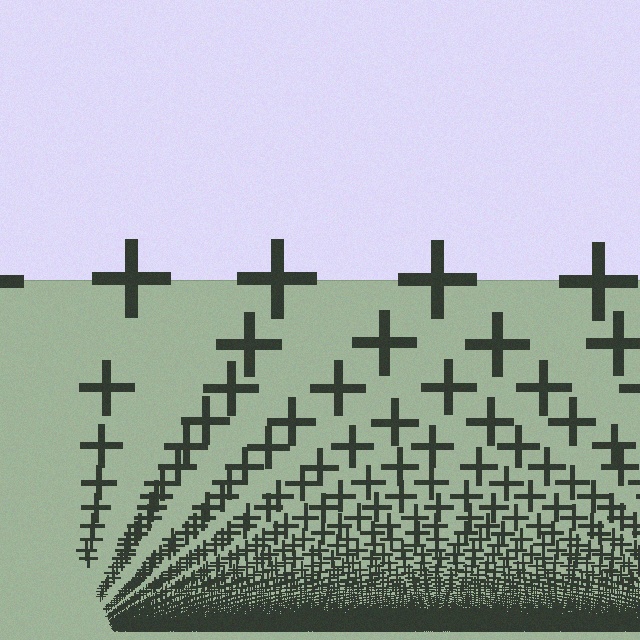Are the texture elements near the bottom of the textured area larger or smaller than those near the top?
Smaller. The gradient is inverted — elements near the bottom are smaller and denser.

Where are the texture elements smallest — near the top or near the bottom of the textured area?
Near the bottom.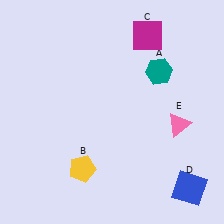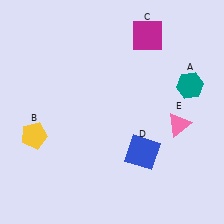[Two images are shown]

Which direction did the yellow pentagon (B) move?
The yellow pentagon (B) moved left.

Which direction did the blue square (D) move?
The blue square (D) moved left.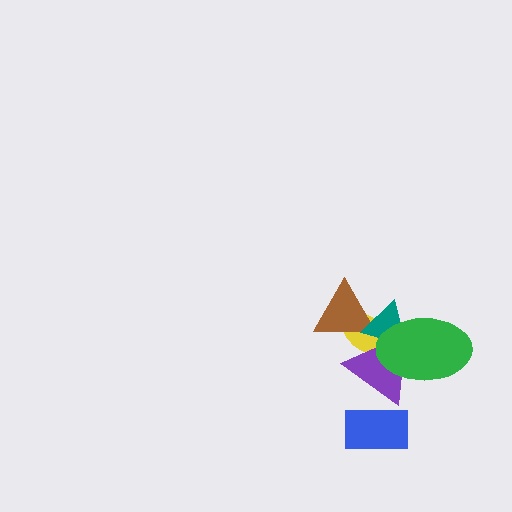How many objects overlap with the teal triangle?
4 objects overlap with the teal triangle.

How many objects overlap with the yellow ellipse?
4 objects overlap with the yellow ellipse.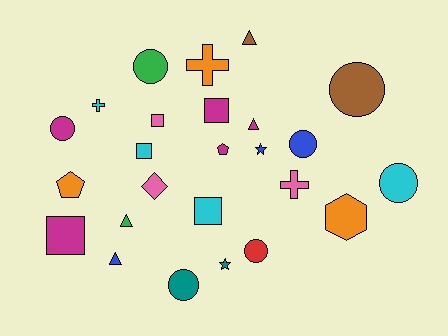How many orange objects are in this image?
There are 3 orange objects.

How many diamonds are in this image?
There is 1 diamond.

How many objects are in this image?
There are 25 objects.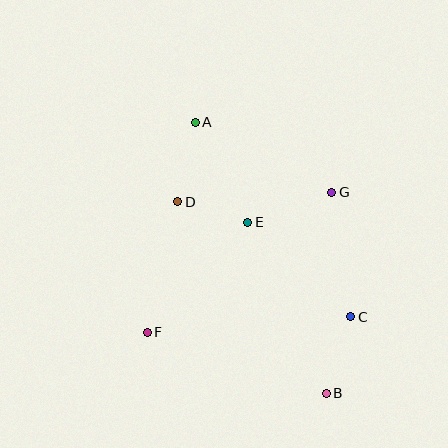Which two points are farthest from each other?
Points A and B are farthest from each other.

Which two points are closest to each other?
Points D and E are closest to each other.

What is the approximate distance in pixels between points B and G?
The distance between B and G is approximately 201 pixels.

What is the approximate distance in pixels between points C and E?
The distance between C and E is approximately 140 pixels.